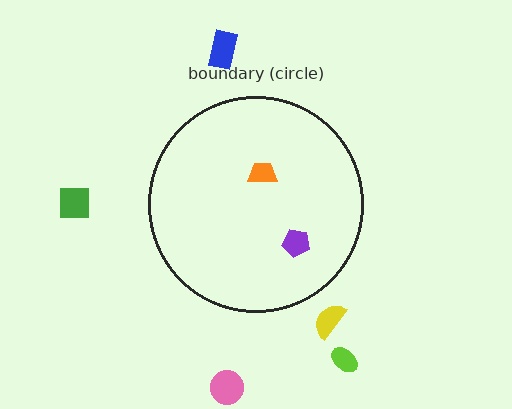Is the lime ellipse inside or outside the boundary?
Outside.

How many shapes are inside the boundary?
2 inside, 5 outside.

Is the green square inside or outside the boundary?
Outside.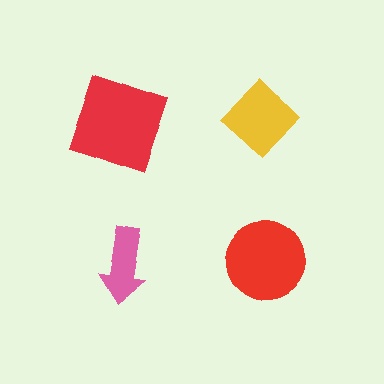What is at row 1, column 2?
A yellow diamond.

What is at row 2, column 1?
A pink arrow.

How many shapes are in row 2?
2 shapes.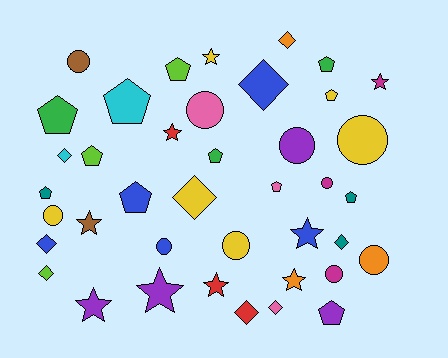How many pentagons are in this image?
There are 12 pentagons.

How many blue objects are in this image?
There are 5 blue objects.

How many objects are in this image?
There are 40 objects.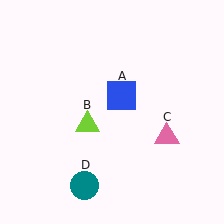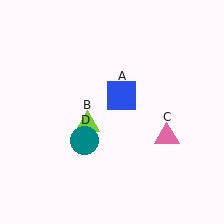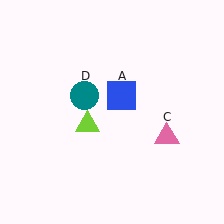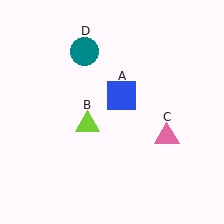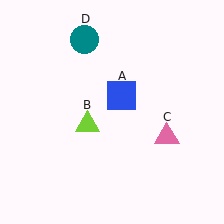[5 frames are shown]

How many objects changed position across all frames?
1 object changed position: teal circle (object D).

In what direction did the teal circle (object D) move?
The teal circle (object D) moved up.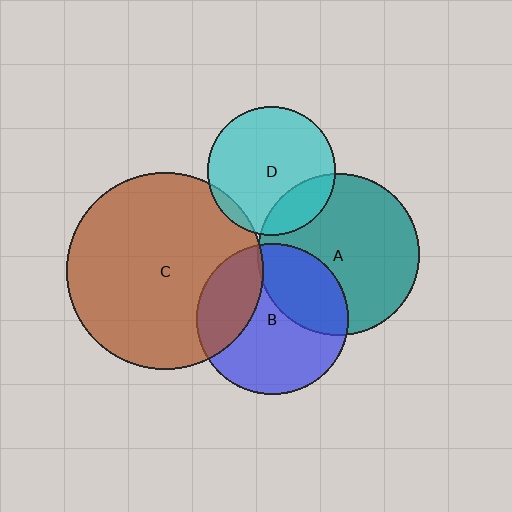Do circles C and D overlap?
Yes.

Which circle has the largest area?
Circle C (brown).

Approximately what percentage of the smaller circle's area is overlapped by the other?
Approximately 5%.